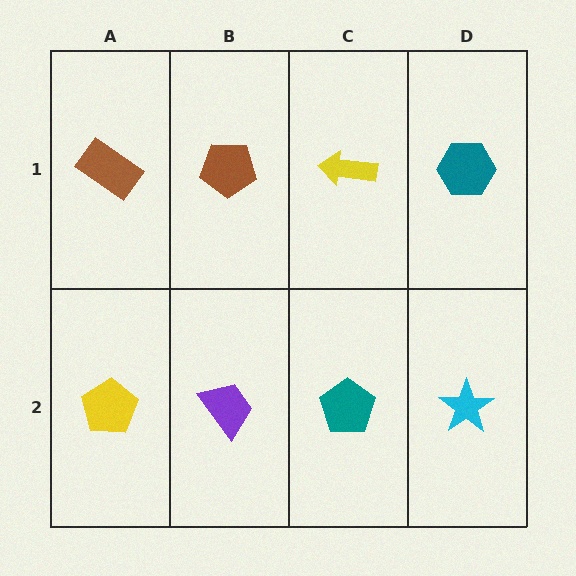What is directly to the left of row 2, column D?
A teal pentagon.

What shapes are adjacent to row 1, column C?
A teal pentagon (row 2, column C), a brown pentagon (row 1, column B), a teal hexagon (row 1, column D).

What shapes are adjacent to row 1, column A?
A yellow pentagon (row 2, column A), a brown pentagon (row 1, column B).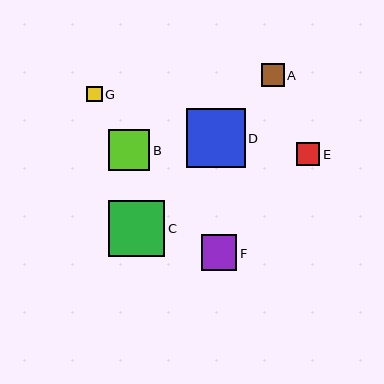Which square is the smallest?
Square G is the smallest with a size of approximately 16 pixels.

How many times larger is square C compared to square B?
Square C is approximately 1.4 times the size of square B.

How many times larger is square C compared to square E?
Square C is approximately 2.4 times the size of square E.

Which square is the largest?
Square D is the largest with a size of approximately 59 pixels.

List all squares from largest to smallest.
From largest to smallest: D, C, B, F, A, E, G.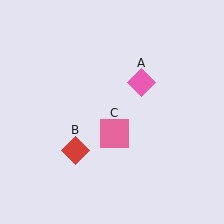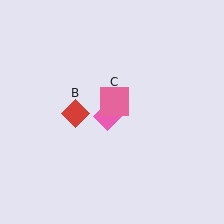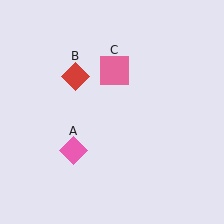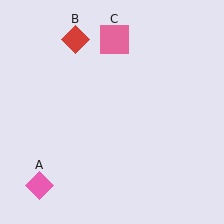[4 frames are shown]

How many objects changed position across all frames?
3 objects changed position: pink diamond (object A), red diamond (object B), pink square (object C).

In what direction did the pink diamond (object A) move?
The pink diamond (object A) moved down and to the left.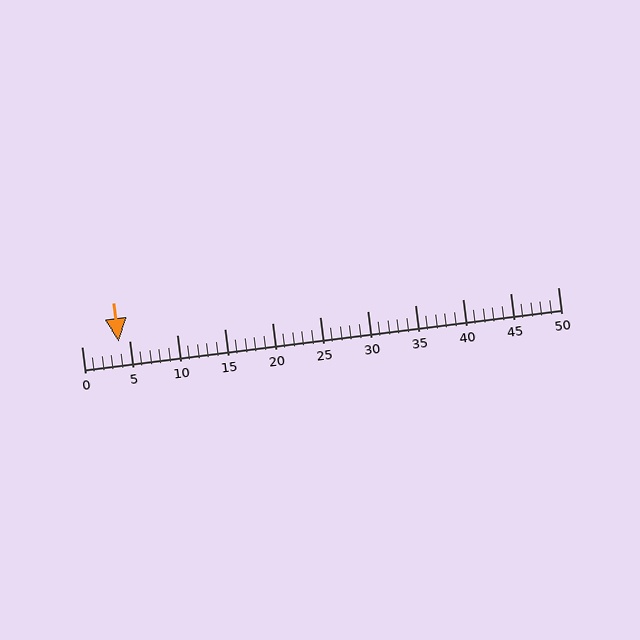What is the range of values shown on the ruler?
The ruler shows values from 0 to 50.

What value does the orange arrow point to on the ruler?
The orange arrow points to approximately 4.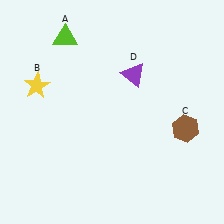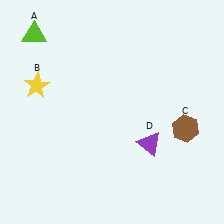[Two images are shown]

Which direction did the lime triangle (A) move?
The lime triangle (A) moved left.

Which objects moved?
The objects that moved are: the lime triangle (A), the purple triangle (D).